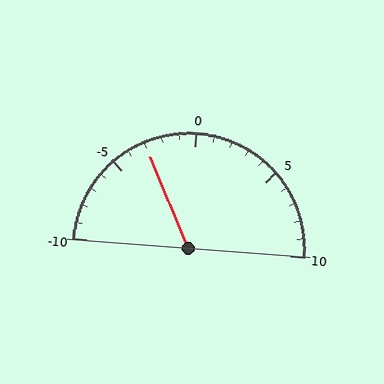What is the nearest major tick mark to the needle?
The nearest major tick mark is -5.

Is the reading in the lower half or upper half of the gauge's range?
The reading is in the lower half of the range (-10 to 10).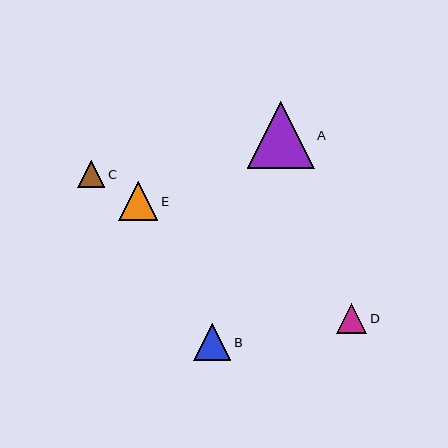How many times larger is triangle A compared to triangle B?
Triangle A is approximately 1.8 times the size of triangle B.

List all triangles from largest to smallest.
From largest to smallest: A, E, B, D, C.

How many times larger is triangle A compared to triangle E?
Triangle A is approximately 1.7 times the size of triangle E.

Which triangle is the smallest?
Triangle C is the smallest with a size of approximately 27 pixels.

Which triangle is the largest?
Triangle A is the largest with a size of approximately 67 pixels.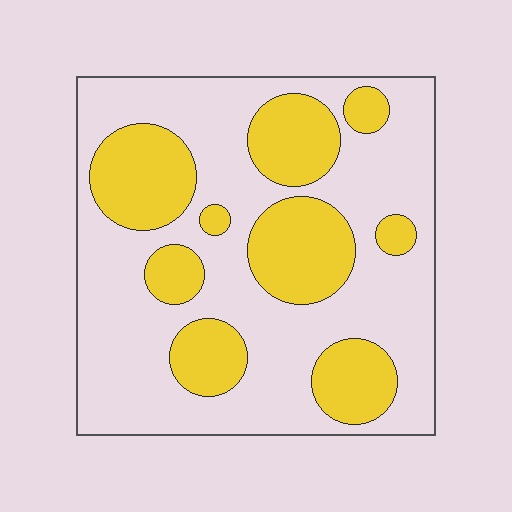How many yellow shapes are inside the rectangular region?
9.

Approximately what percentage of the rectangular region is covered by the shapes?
Approximately 35%.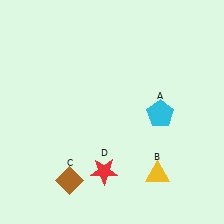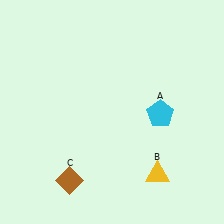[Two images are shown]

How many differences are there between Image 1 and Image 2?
There is 1 difference between the two images.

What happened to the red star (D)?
The red star (D) was removed in Image 2. It was in the bottom-left area of Image 1.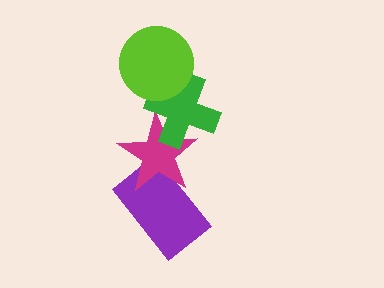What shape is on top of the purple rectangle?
The magenta star is on top of the purple rectangle.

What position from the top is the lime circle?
The lime circle is 1st from the top.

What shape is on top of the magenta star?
The green cross is on top of the magenta star.